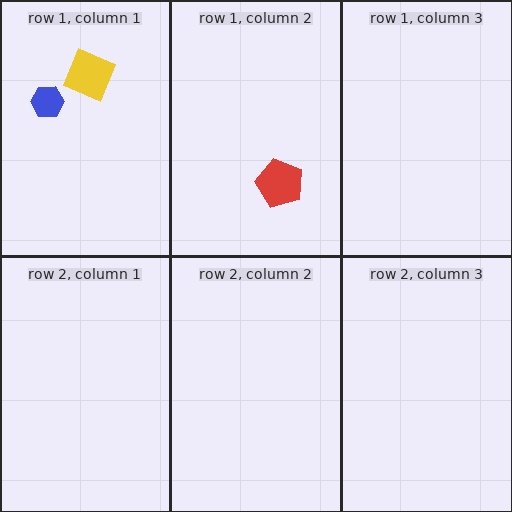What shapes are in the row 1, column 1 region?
The blue hexagon, the yellow diamond.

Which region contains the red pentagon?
The row 1, column 2 region.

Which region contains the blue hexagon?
The row 1, column 1 region.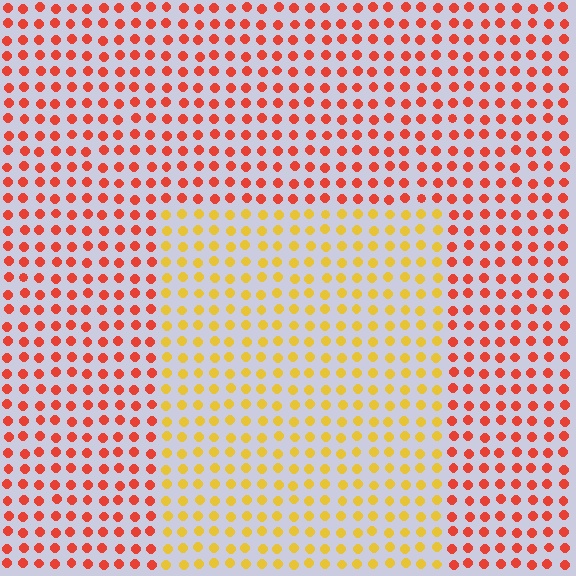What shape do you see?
I see a rectangle.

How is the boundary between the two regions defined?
The boundary is defined purely by a slight shift in hue (about 44 degrees). Spacing, size, and orientation are identical on both sides.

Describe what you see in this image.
The image is filled with small red elements in a uniform arrangement. A rectangle-shaped region is visible where the elements are tinted to a slightly different hue, forming a subtle color boundary.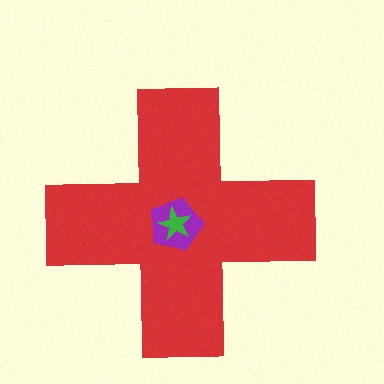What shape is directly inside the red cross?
The purple pentagon.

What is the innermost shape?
The green star.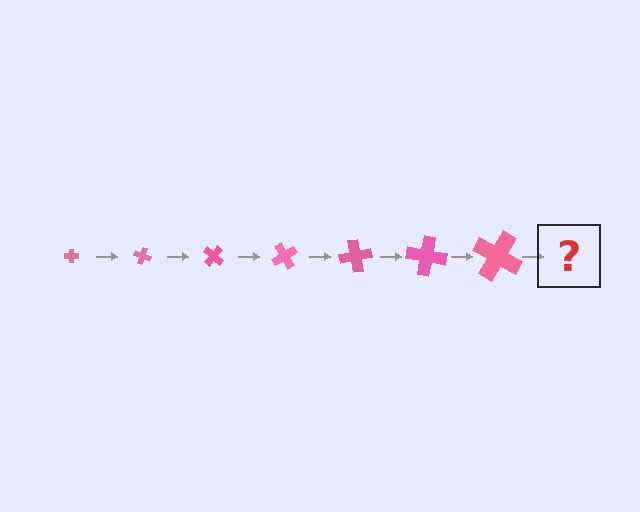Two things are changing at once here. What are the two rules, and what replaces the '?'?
The two rules are that the cross grows larger each step and it rotates 20 degrees each step. The '?' should be a cross, larger than the previous one and rotated 140 degrees from the start.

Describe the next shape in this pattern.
It should be a cross, larger than the previous one and rotated 140 degrees from the start.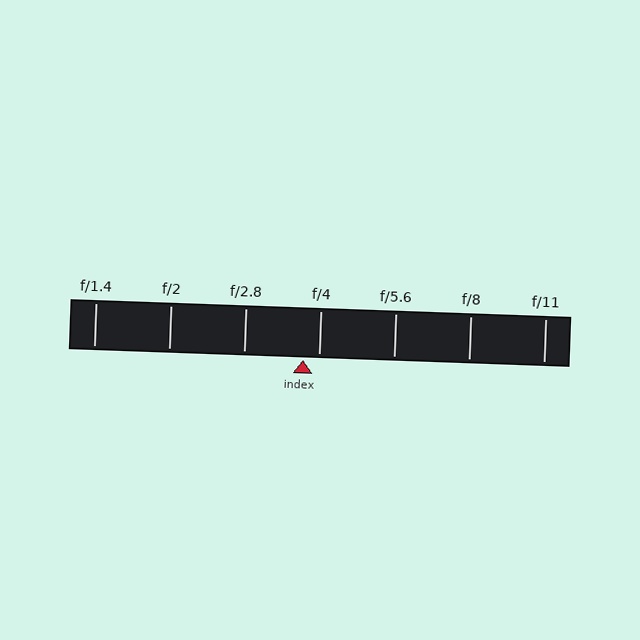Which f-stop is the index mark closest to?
The index mark is closest to f/4.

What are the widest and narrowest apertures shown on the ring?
The widest aperture shown is f/1.4 and the narrowest is f/11.